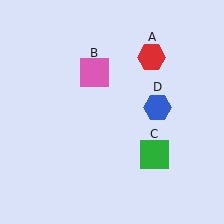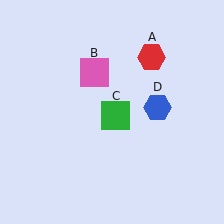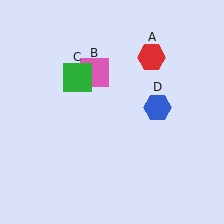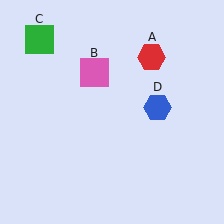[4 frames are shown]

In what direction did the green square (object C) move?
The green square (object C) moved up and to the left.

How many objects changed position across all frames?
1 object changed position: green square (object C).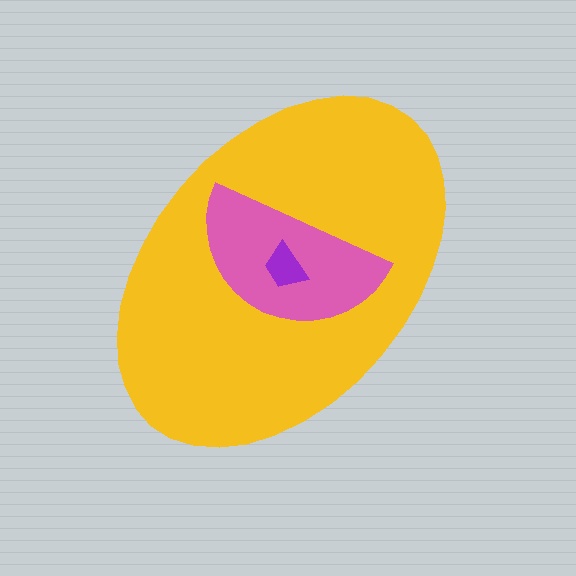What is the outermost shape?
The yellow ellipse.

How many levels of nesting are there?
3.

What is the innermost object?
The purple trapezoid.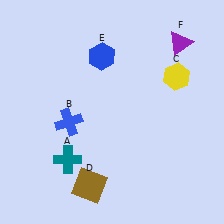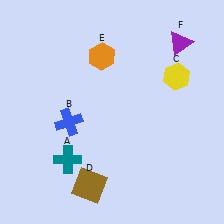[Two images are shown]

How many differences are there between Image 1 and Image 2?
There is 1 difference between the two images.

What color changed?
The hexagon (E) changed from blue in Image 1 to orange in Image 2.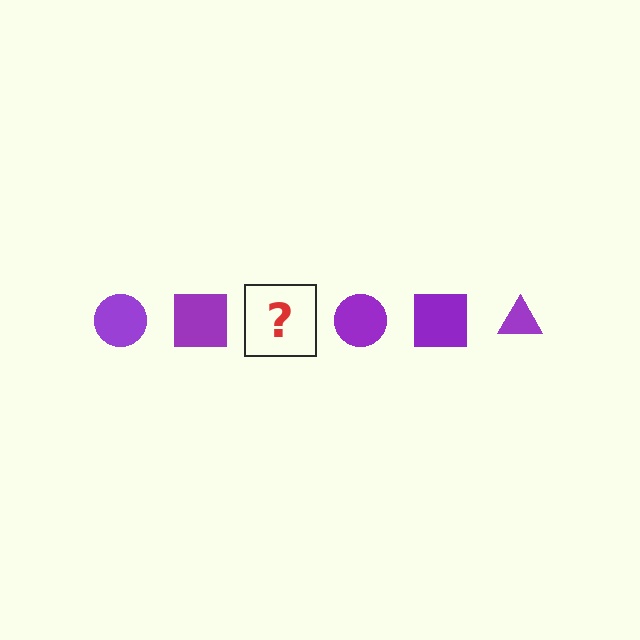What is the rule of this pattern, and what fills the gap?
The rule is that the pattern cycles through circle, square, triangle shapes in purple. The gap should be filled with a purple triangle.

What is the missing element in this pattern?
The missing element is a purple triangle.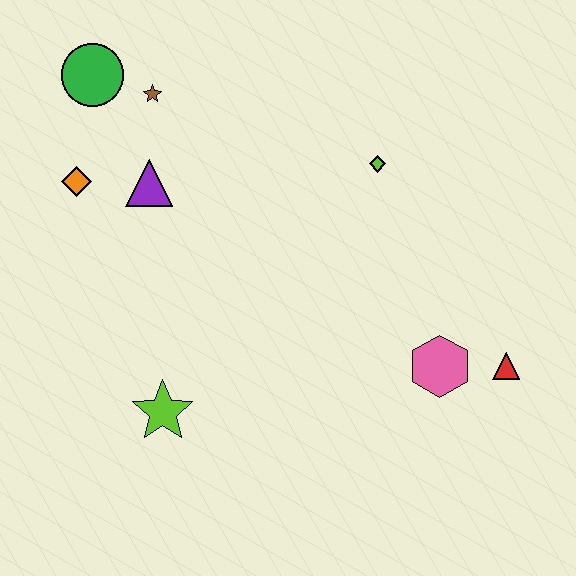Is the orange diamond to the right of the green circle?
No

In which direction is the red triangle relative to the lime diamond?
The red triangle is below the lime diamond.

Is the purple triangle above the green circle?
No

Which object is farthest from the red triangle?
The green circle is farthest from the red triangle.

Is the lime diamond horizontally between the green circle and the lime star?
No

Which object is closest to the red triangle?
The pink hexagon is closest to the red triangle.